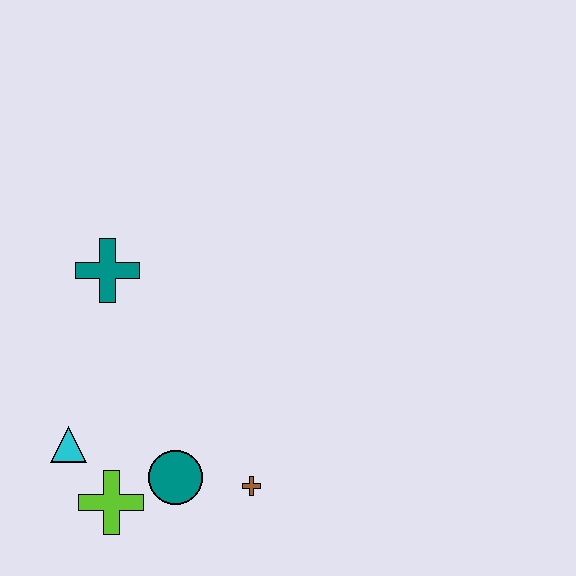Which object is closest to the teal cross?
The cyan triangle is closest to the teal cross.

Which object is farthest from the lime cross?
The teal cross is farthest from the lime cross.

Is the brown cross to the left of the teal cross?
No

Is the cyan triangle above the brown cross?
Yes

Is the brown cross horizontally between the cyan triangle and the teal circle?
No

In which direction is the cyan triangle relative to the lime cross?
The cyan triangle is above the lime cross.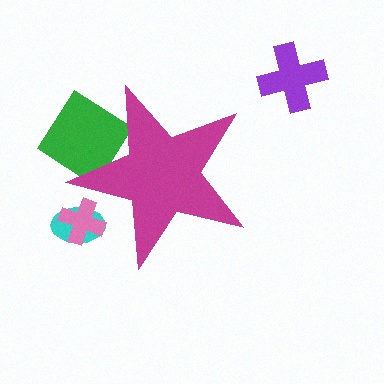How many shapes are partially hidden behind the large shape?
3 shapes are partially hidden.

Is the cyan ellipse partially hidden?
Yes, the cyan ellipse is partially hidden behind the magenta star.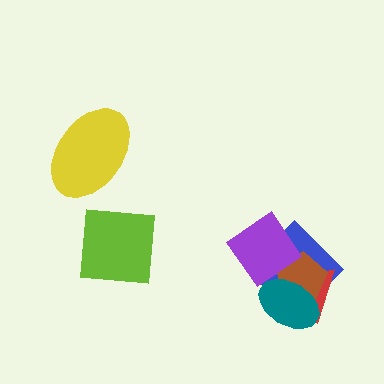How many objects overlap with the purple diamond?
4 objects overlap with the purple diamond.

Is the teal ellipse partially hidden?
Yes, it is partially covered by another shape.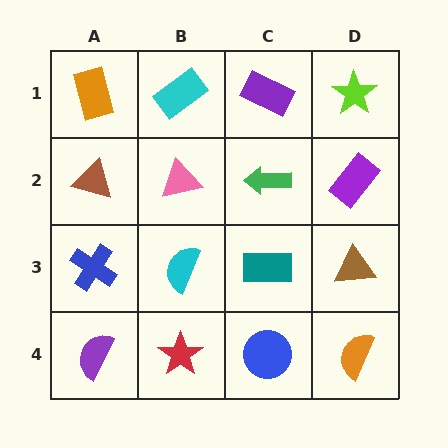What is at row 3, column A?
A blue cross.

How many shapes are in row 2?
4 shapes.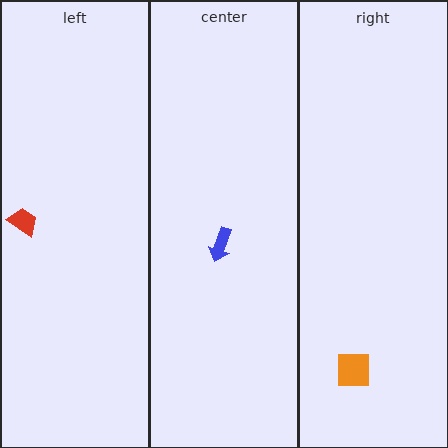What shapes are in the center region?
The blue arrow.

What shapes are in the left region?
The red trapezoid.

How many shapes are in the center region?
1.